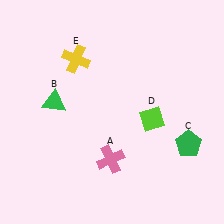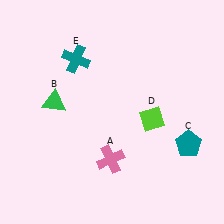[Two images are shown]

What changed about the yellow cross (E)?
In Image 1, E is yellow. In Image 2, it changed to teal.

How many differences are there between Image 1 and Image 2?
There are 2 differences between the two images.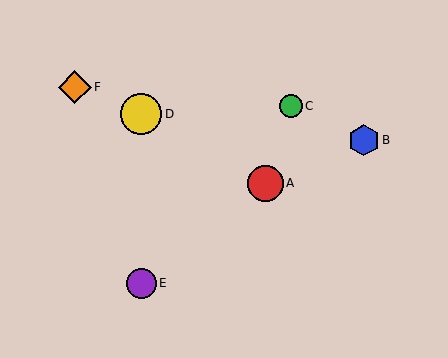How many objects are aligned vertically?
2 objects (D, E) are aligned vertically.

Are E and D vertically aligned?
Yes, both are at x≈141.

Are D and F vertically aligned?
No, D is at x≈141 and F is at x≈75.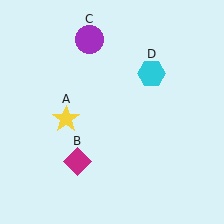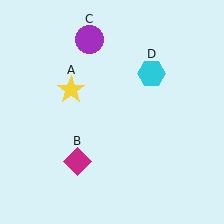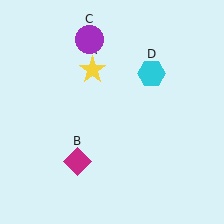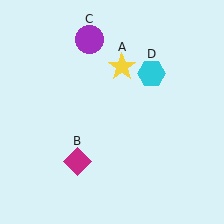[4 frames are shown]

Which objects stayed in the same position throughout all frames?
Magenta diamond (object B) and purple circle (object C) and cyan hexagon (object D) remained stationary.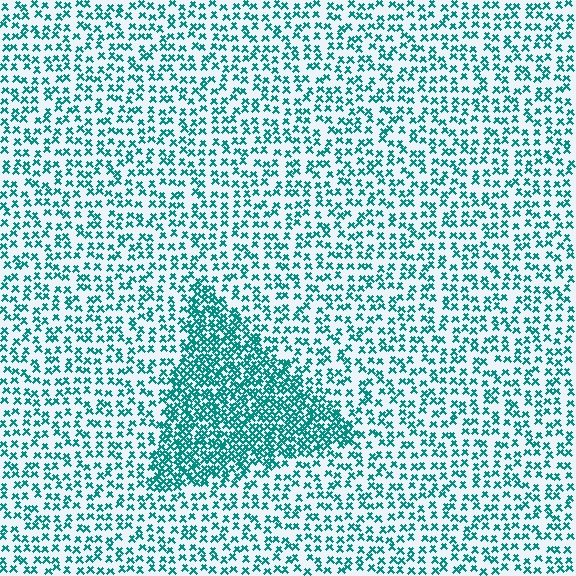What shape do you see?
I see a triangle.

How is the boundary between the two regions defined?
The boundary is defined by a change in element density (approximately 2.3x ratio). All elements are the same color, size, and shape.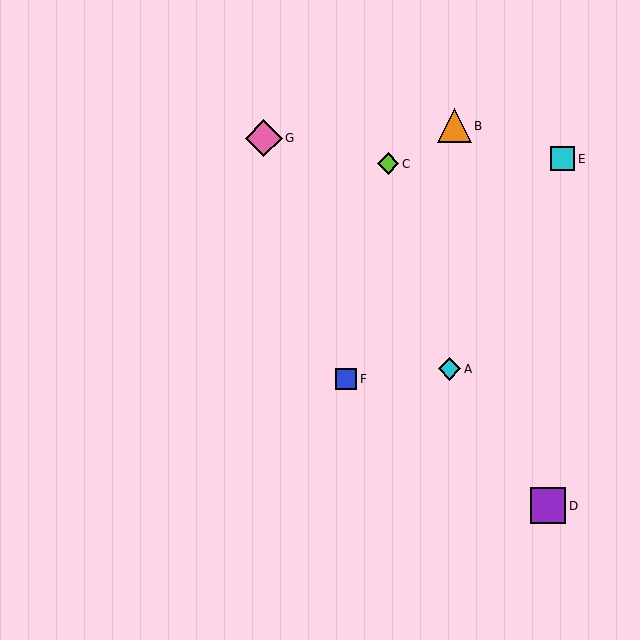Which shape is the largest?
The pink diamond (labeled G) is the largest.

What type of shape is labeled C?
Shape C is a lime diamond.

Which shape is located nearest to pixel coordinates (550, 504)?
The purple square (labeled D) at (548, 506) is nearest to that location.